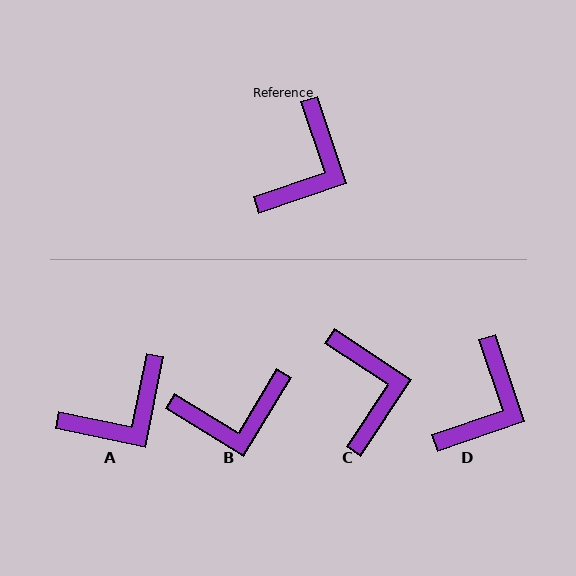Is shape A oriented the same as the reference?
No, it is off by about 30 degrees.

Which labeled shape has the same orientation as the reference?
D.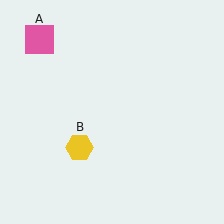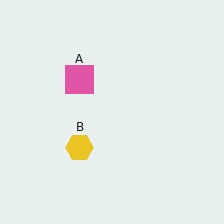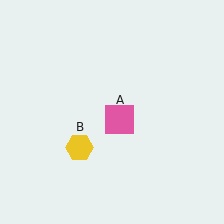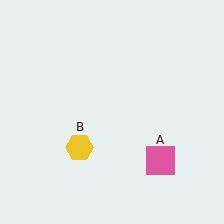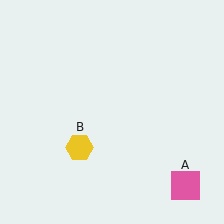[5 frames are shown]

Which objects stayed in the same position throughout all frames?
Yellow hexagon (object B) remained stationary.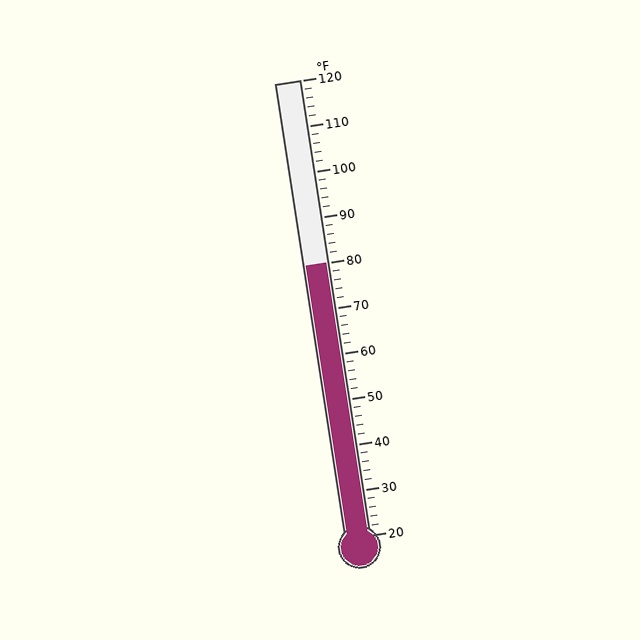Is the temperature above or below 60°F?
The temperature is above 60°F.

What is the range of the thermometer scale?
The thermometer scale ranges from 20°F to 120°F.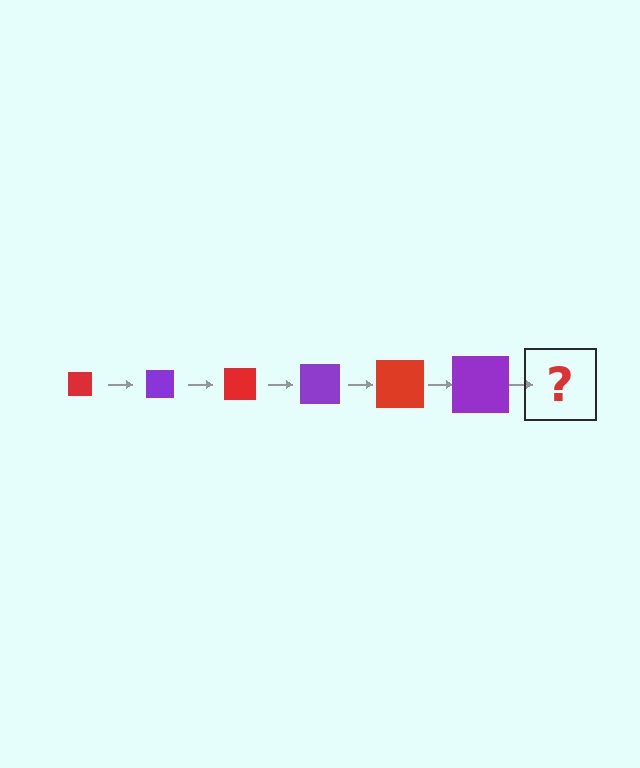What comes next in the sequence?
The next element should be a red square, larger than the previous one.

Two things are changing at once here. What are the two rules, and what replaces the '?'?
The two rules are that the square grows larger each step and the color cycles through red and purple. The '?' should be a red square, larger than the previous one.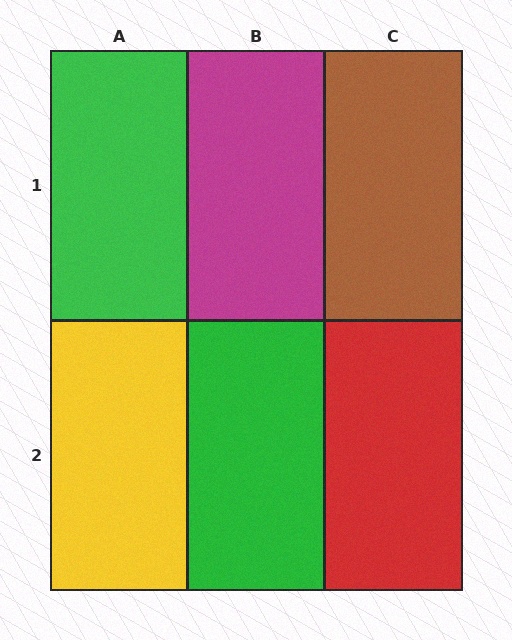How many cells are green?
2 cells are green.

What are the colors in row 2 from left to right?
Yellow, green, red.